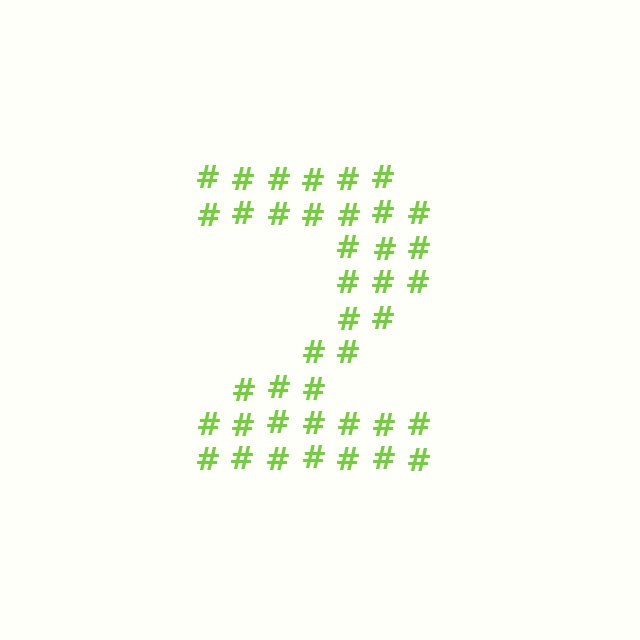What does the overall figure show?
The overall figure shows the digit 2.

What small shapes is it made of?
It is made of small hash symbols.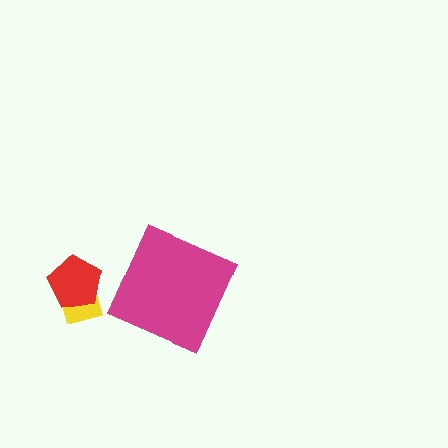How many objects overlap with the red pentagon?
1 object overlaps with the red pentagon.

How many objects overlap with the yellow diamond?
1 object overlaps with the yellow diamond.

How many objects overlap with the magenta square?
0 objects overlap with the magenta square.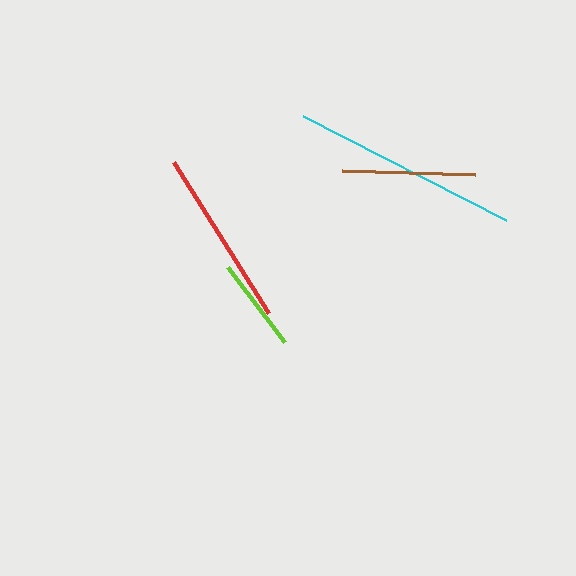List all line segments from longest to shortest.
From longest to shortest: cyan, red, brown, lime.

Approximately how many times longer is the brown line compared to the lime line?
The brown line is approximately 1.4 times the length of the lime line.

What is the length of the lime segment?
The lime segment is approximately 94 pixels long.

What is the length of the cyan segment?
The cyan segment is approximately 228 pixels long.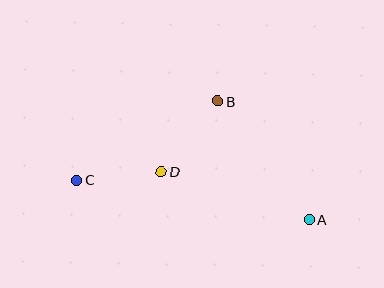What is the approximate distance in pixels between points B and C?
The distance between B and C is approximately 161 pixels.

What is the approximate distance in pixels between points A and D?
The distance between A and D is approximately 156 pixels.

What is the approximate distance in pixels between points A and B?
The distance between A and B is approximately 150 pixels.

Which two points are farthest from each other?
Points A and C are farthest from each other.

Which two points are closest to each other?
Points C and D are closest to each other.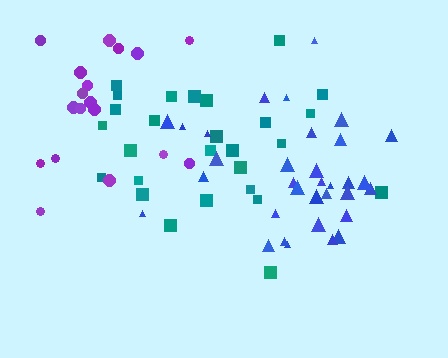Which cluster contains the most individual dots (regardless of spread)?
Blue (33).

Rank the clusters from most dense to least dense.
blue, teal, purple.